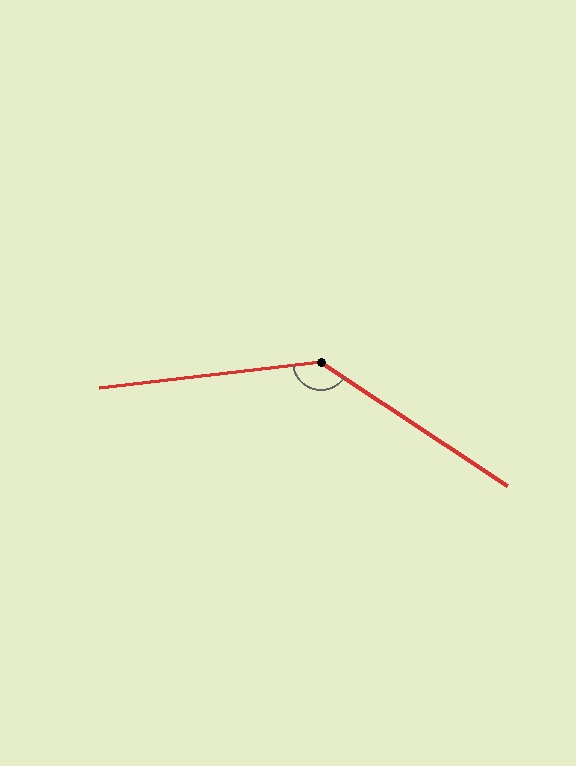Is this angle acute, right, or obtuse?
It is obtuse.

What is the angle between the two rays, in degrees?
Approximately 139 degrees.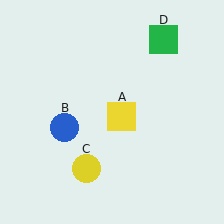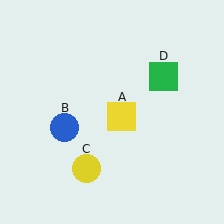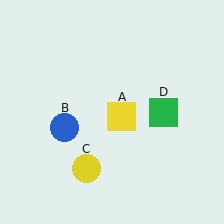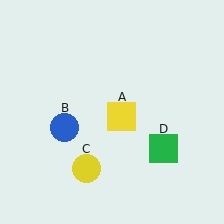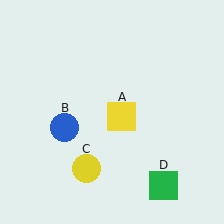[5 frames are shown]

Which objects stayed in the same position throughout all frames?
Yellow square (object A) and blue circle (object B) and yellow circle (object C) remained stationary.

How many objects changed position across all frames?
1 object changed position: green square (object D).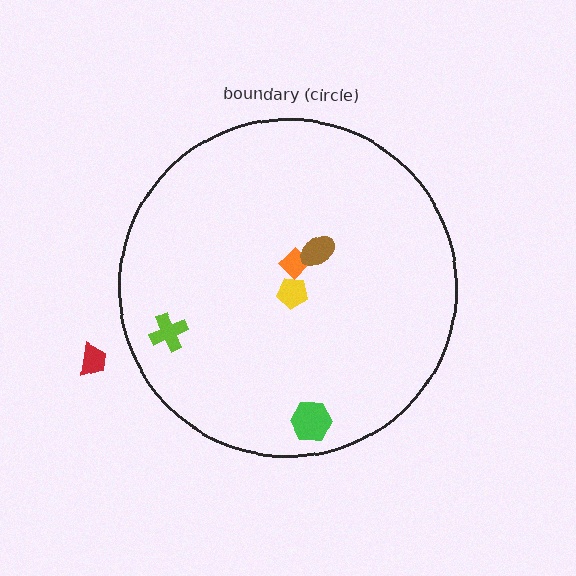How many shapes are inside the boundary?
5 inside, 1 outside.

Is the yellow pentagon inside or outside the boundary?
Inside.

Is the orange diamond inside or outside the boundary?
Inside.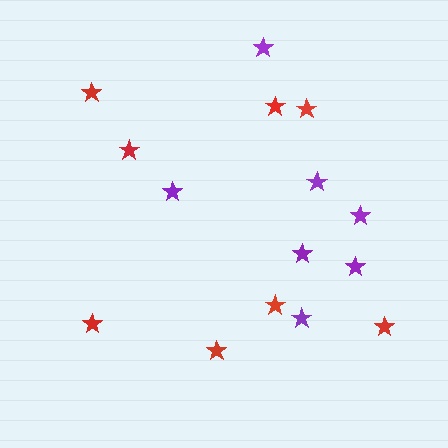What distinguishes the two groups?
There are 2 groups: one group of red stars (8) and one group of purple stars (7).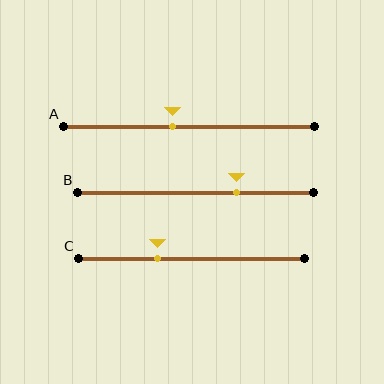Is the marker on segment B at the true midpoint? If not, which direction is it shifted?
No, the marker on segment B is shifted to the right by about 17% of the segment length.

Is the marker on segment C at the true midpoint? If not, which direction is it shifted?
No, the marker on segment C is shifted to the left by about 15% of the segment length.